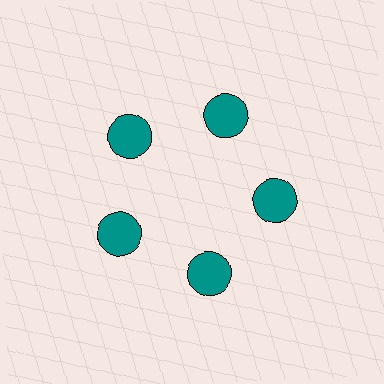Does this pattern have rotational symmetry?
Yes, this pattern has 5-fold rotational symmetry. It looks the same after rotating 72 degrees around the center.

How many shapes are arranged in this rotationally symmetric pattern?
There are 5 shapes, arranged in 5 groups of 1.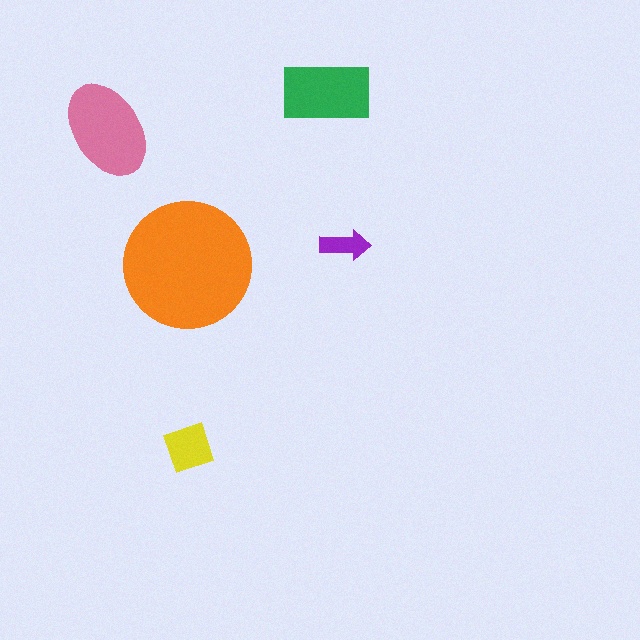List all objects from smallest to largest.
The purple arrow, the yellow diamond, the green rectangle, the pink ellipse, the orange circle.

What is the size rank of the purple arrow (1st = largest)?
5th.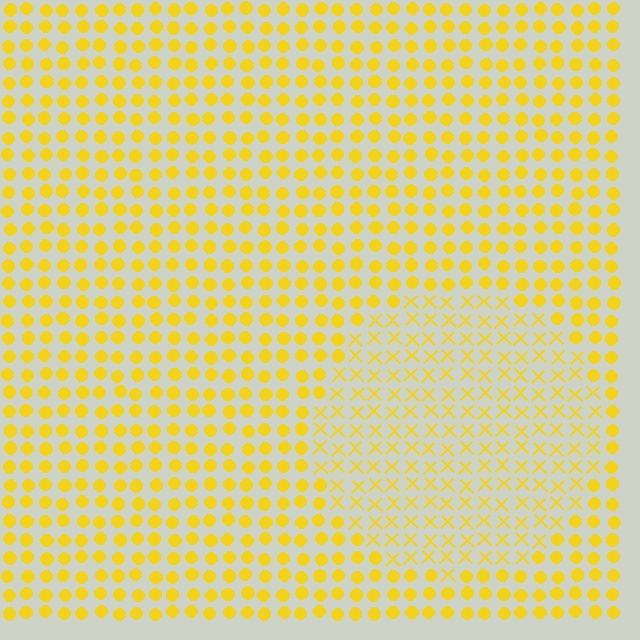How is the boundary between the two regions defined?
The boundary is defined by a change in element shape: X marks inside vs. circles outside. All elements share the same color and spacing.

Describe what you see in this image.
The image is filled with small yellow elements arranged in a uniform grid. A circle-shaped region contains X marks, while the surrounding area contains circles. The boundary is defined purely by the change in element shape.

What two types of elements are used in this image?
The image uses X marks inside the circle region and circles outside it.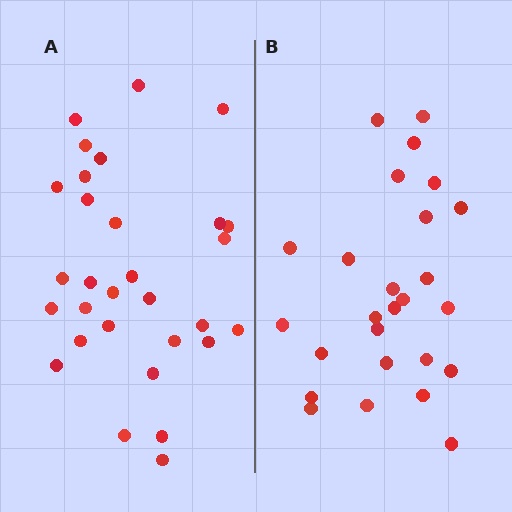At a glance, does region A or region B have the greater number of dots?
Region A (the left region) has more dots.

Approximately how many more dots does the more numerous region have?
Region A has about 4 more dots than region B.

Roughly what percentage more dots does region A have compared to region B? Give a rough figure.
About 15% more.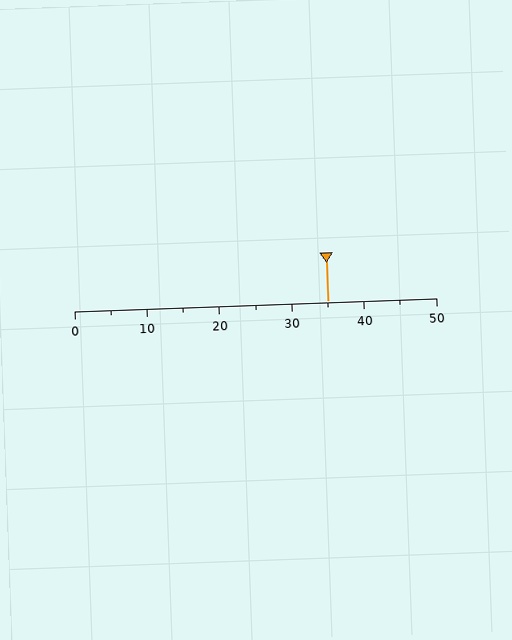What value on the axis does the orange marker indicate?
The marker indicates approximately 35.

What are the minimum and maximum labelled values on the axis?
The axis runs from 0 to 50.